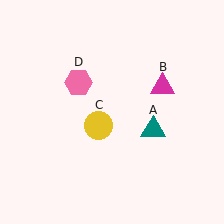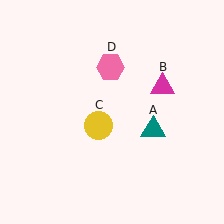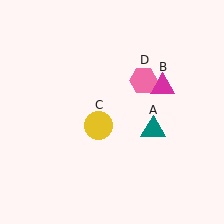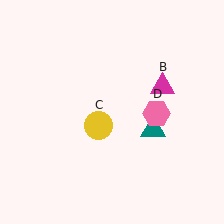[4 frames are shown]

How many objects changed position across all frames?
1 object changed position: pink hexagon (object D).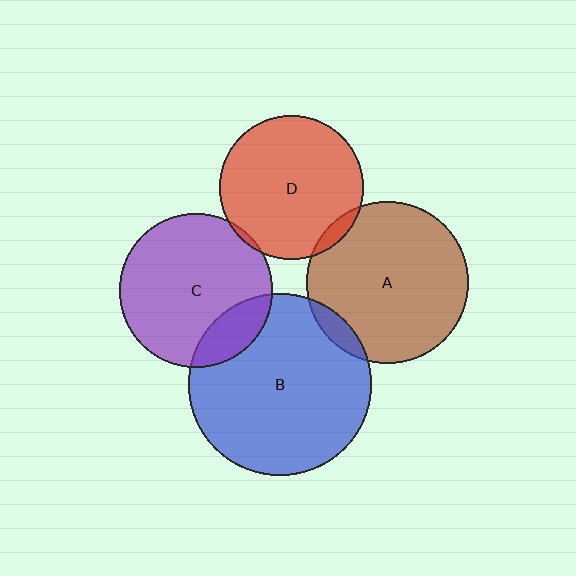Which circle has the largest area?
Circle B (blue).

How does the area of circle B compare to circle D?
Approximately 1.6 times.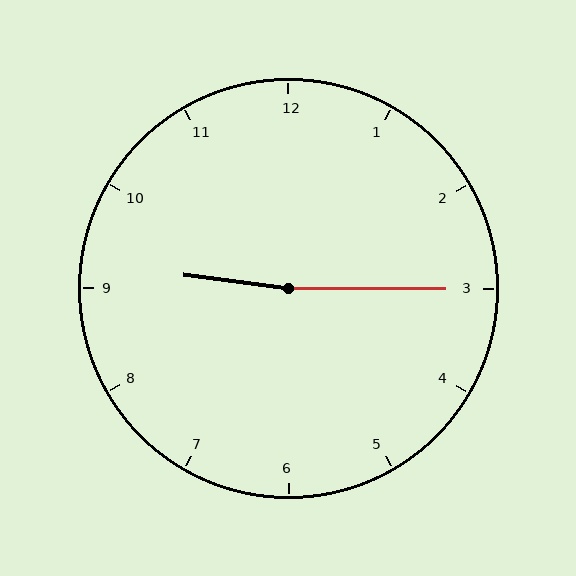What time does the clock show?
9:15.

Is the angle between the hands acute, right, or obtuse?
It is obtuse.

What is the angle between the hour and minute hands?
Approximately 172 degrees.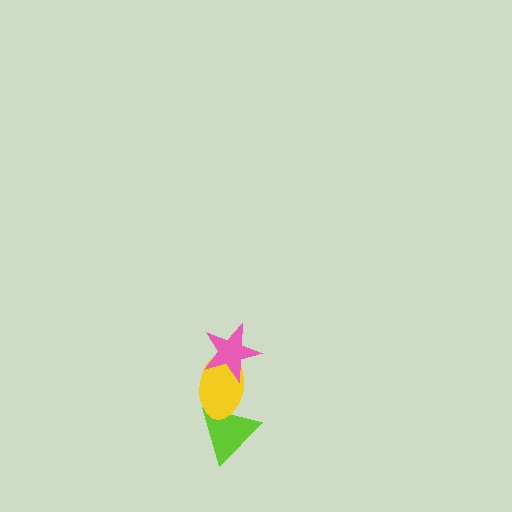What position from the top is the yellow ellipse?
The yellow ellipse is 2nd from the top.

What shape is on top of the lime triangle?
The yellow ellipse is on top of the lime triangle.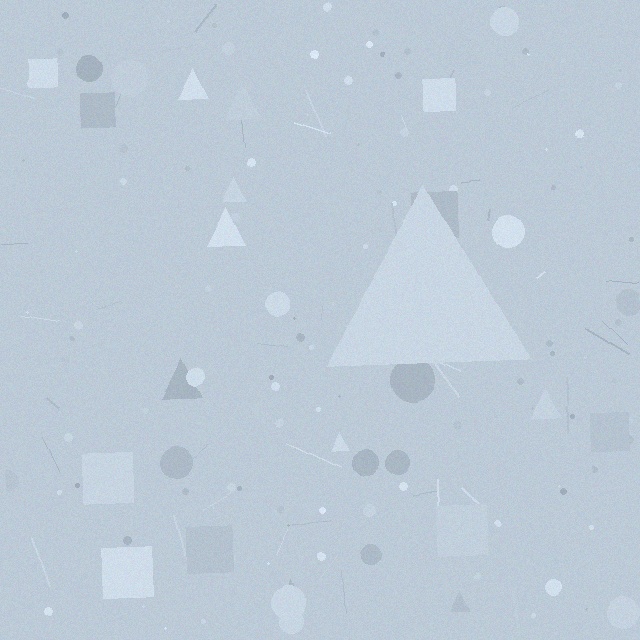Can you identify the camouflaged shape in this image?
The camouflaged shape is a triangle.